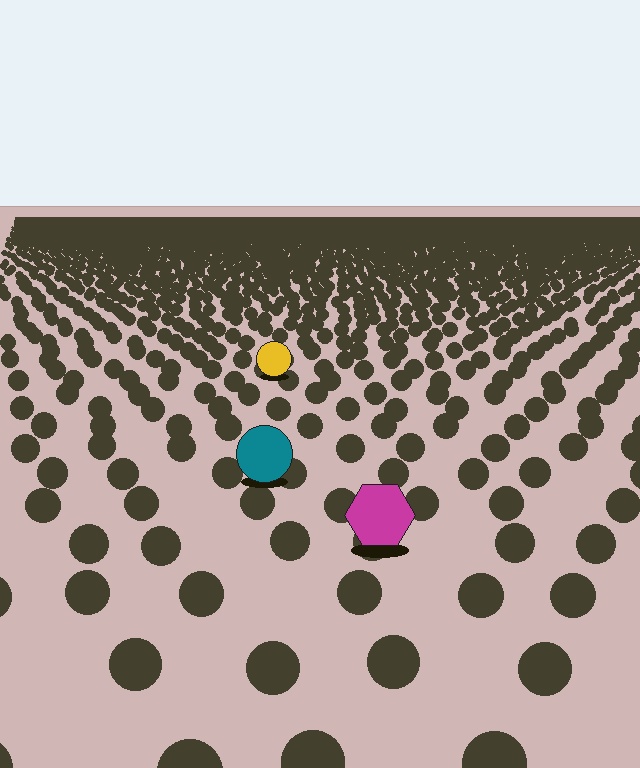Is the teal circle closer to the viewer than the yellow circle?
Yes. The teal circle is closer — you can tell from the texture gradient: the ground texture is coarser near it.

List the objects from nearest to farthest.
From nearest to farthest: the magenta hexagon, the teal circle, the yellow circle.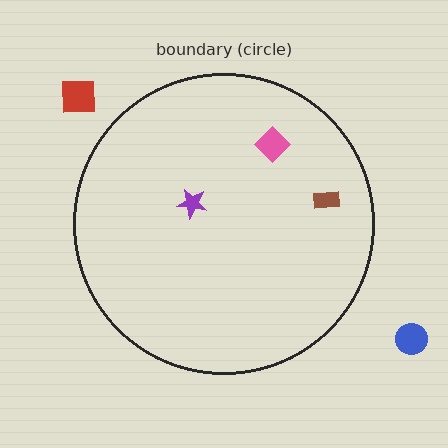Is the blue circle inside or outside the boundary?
Outside.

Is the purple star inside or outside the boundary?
Inside.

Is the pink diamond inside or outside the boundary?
Inside.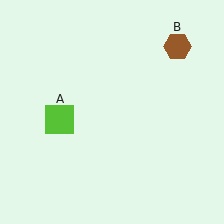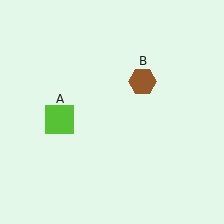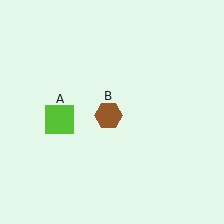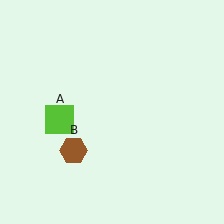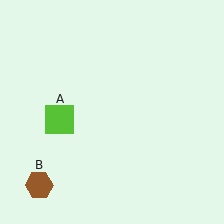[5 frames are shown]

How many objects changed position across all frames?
1 object changed position: brown hexagon (object B).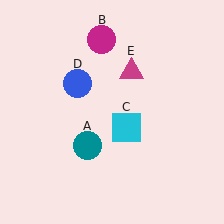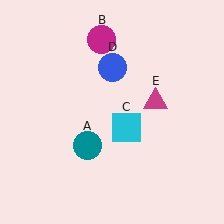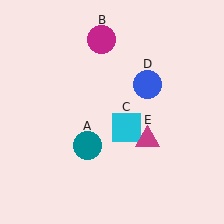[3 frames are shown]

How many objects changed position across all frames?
2 objects changed position: blue circle (object D), magenta triangle (object E).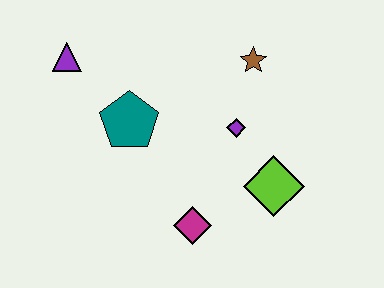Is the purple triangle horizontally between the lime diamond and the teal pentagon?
No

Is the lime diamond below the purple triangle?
Yes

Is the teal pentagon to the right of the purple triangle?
Yes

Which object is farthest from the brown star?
The purple triangle is farthest from the brown star.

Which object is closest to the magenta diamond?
The lime diamond is closest to the magenta diamond.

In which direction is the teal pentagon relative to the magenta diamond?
The teal pentagon is above the magenta diamond.